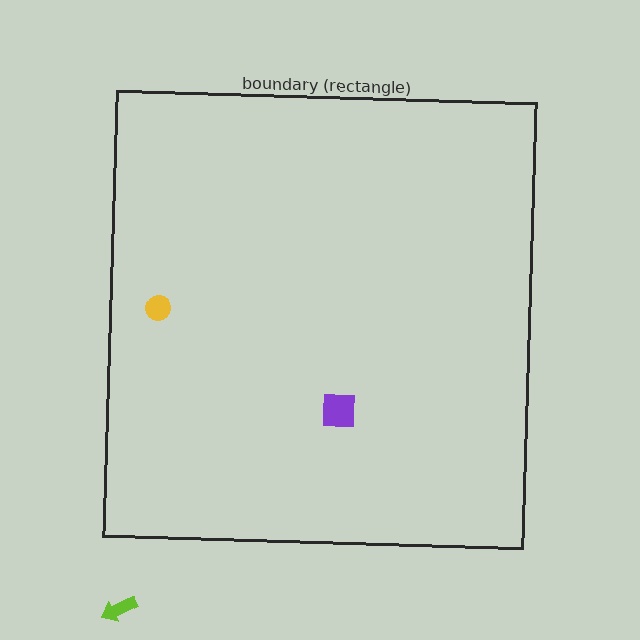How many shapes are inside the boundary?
2 inside, 1 outside.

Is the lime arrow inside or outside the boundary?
Outside.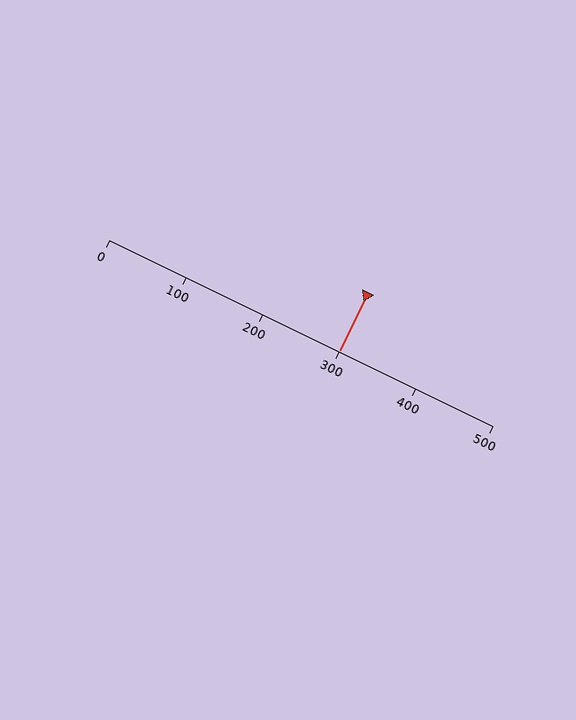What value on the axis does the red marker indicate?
The marker indicates approximately 300.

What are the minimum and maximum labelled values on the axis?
The axis runs from 0 to 500.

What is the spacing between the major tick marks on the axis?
The major ticks are spaced 100 apart.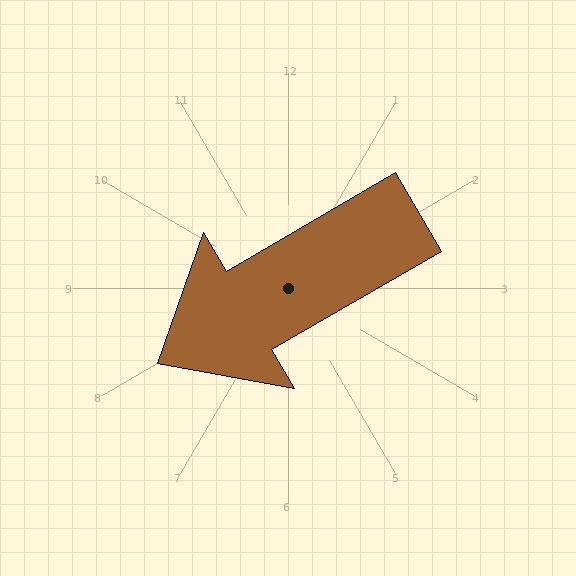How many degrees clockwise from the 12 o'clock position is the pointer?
Approximately 240 degrees.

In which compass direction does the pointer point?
Southwest.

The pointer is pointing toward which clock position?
Roughly 8 o'clock.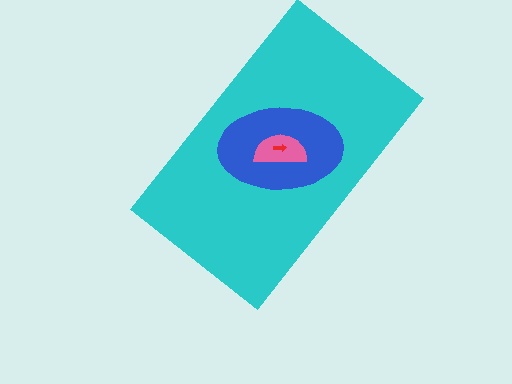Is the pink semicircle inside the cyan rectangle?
Yes.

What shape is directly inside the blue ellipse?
The pink semicircle.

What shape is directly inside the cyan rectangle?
The blue ellipse.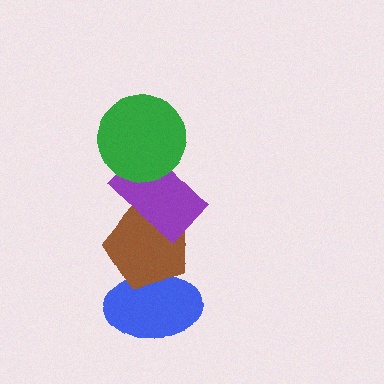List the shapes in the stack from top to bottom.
From top to bottom: the green circle, the purple rectangle, the brown pentagon, the blue ellipse.